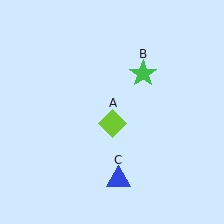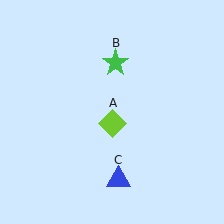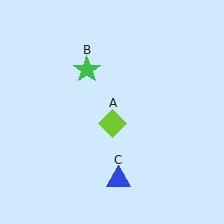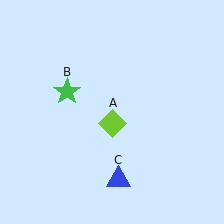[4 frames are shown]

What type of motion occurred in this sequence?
The green star (object B) rotated counterclockwise around the center of the scene.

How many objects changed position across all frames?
1 object changed position: green star (object B).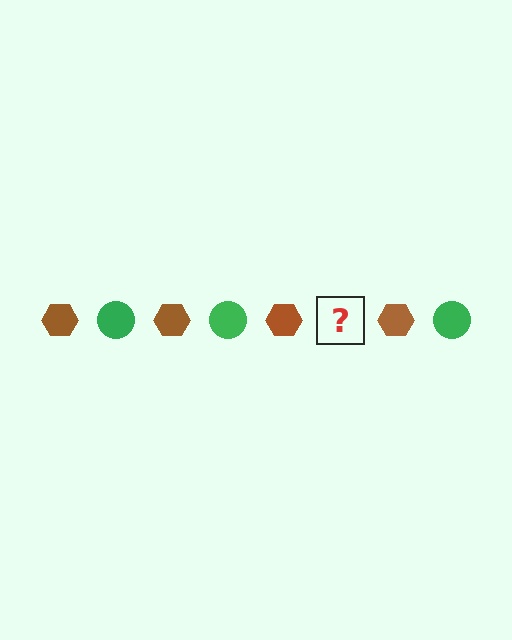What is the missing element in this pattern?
The missing element is a green circle.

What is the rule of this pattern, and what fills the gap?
The rule is that the pattern alternates between brown hexagon and green circle. The gap should be filled with a green circle.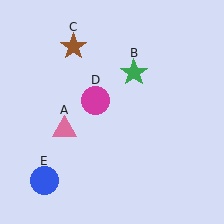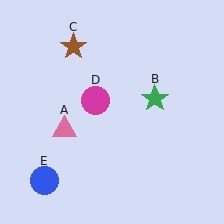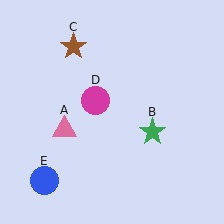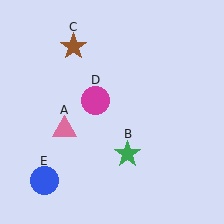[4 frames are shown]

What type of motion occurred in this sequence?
The green star (object B) rotated clockwise around the center of the scene.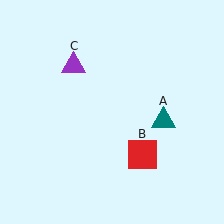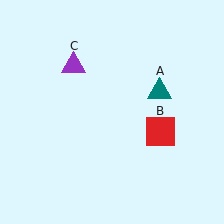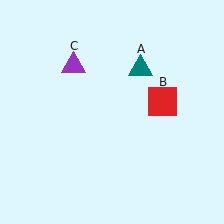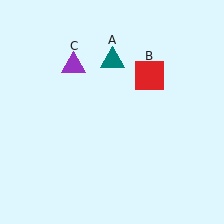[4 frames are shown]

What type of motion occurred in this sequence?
The teal triangle (object A), red square (object B) rotated counterclockwise around the center of the scene.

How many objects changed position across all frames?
2 objects changed position: teal triangle (object A), red square (object B).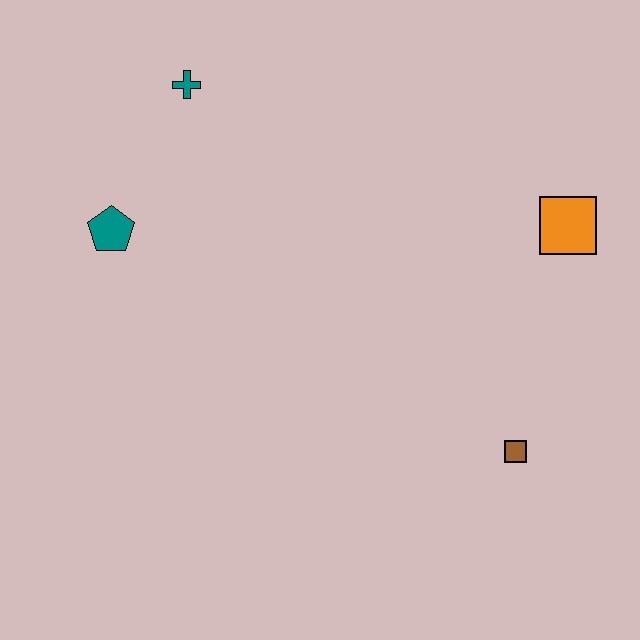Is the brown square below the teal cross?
Yes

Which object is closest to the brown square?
The orange square is closest to the brown square.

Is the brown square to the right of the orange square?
No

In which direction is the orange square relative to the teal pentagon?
The orange square is to the right of the teal pentagon.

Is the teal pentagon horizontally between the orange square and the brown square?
No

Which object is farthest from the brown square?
The teal cross is farthest from the brown square.